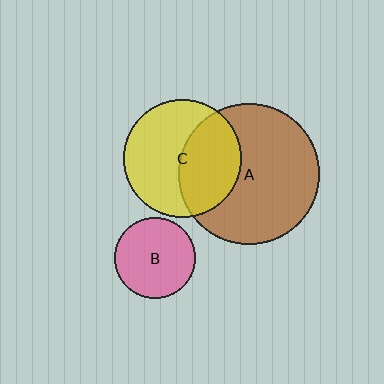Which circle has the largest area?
Circle A (brown).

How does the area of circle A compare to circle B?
Approximately 3.0 times.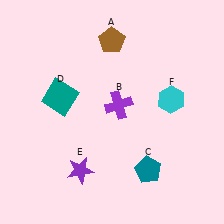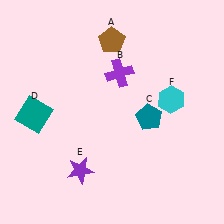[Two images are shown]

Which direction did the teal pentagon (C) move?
The teal pentagon (C) moved up.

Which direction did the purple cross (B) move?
The purple cross (B) moved up.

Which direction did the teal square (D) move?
The teal square (D) moved left.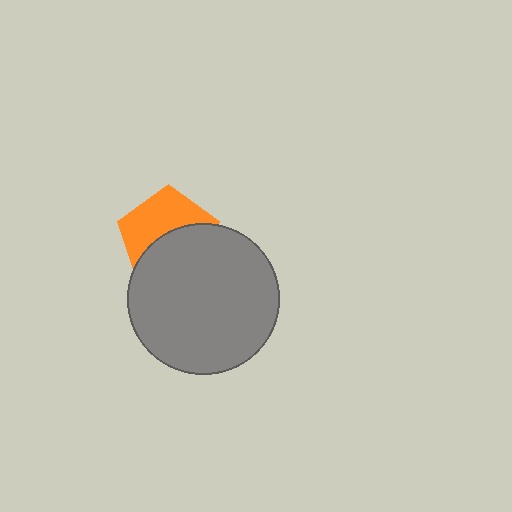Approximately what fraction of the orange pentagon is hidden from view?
Roughly 51% of the orange pentagon is hidden behind the gray circle.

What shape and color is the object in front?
The object in front is a gray circle.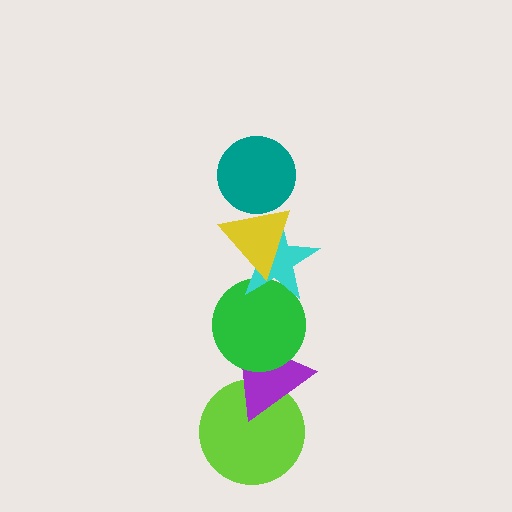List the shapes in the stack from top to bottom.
From top to bottom: the teal circle, the yellow triangle, the cyan star, the green circle, the purple triangle, the lime circle.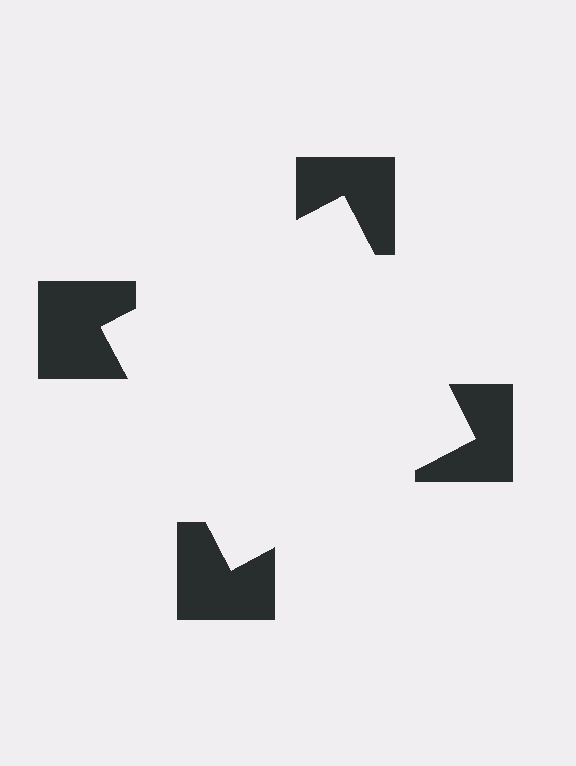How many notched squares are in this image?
There are 4 — one at each vertex of the illusory square.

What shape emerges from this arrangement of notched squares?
An illusory square — its edges are inferred from the aligned wedge cuts in the notched squares, not physically drawn.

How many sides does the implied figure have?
4 sides.